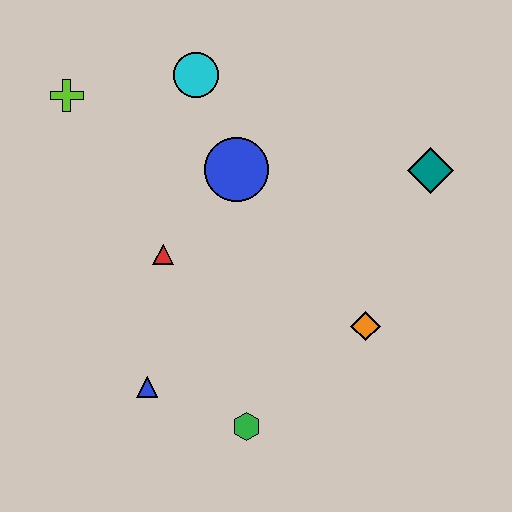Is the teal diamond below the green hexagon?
No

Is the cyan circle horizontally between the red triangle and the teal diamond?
Yes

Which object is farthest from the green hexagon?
The lime cross is farthest from the green hexagon.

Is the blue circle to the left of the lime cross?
No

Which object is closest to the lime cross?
The cyan circle is closest to the lime cross.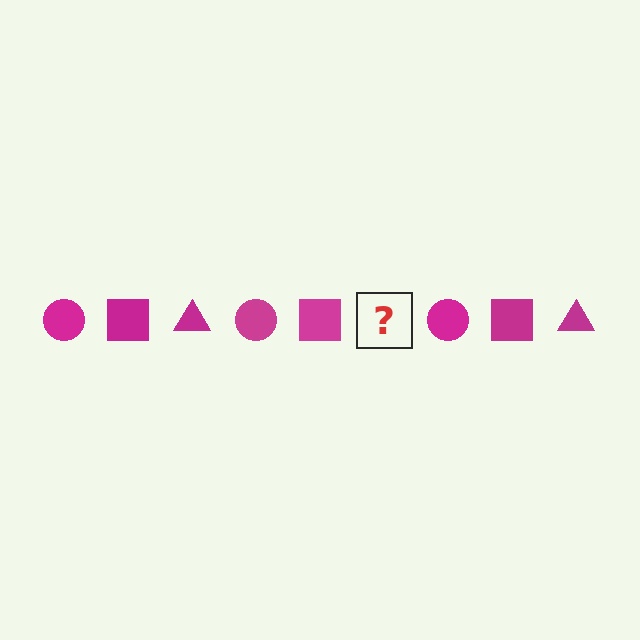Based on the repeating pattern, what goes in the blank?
The blank should be a magenta triangle.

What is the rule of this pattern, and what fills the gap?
The rule is that the pattern cycles through circle, square, triangle shapes in magenta. The gap should be filled with a magenta triangle.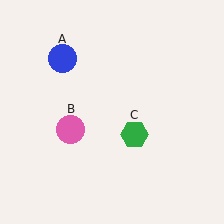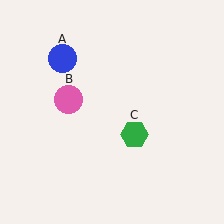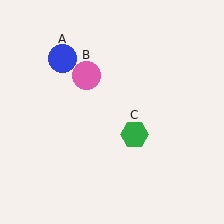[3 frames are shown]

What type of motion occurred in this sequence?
The pink circle (object B) rotated clockwise around the center of the scene.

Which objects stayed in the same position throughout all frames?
Blue circle (object A) and green hexagon (object C) remained stationary.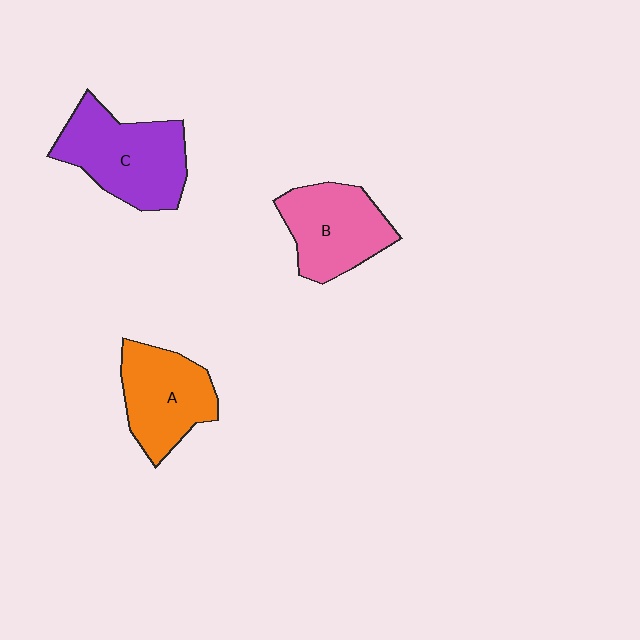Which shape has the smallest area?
Shape A (orange).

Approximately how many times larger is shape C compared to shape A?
Approximately 1.2 times.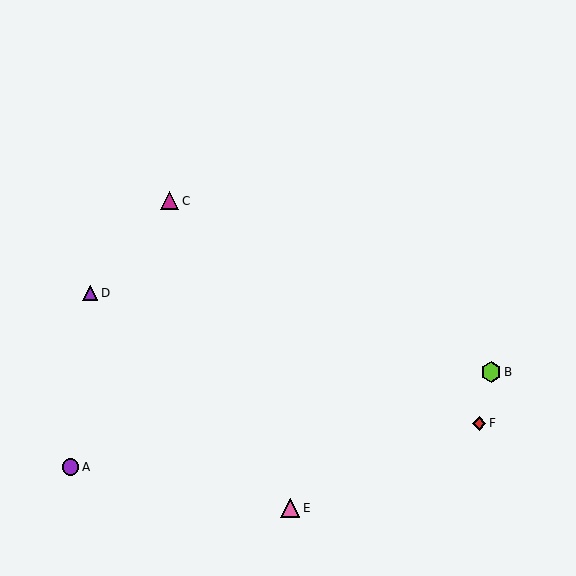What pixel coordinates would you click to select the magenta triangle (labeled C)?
Click at (170, 201) to select the magenta triangle C.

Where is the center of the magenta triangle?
The center of the magenta triangle is at (170, 201).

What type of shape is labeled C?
Shape C is a magenta triangle.